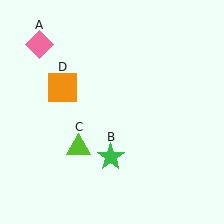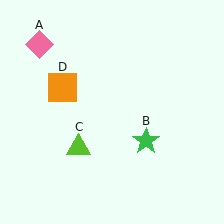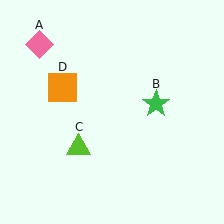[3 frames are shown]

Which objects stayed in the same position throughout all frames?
Pink diamond (object A) and lime triangle (object C) and orange square (object D) remained stationary.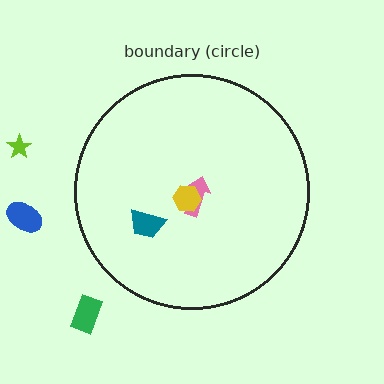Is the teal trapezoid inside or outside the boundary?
Inside.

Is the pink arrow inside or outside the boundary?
Inside.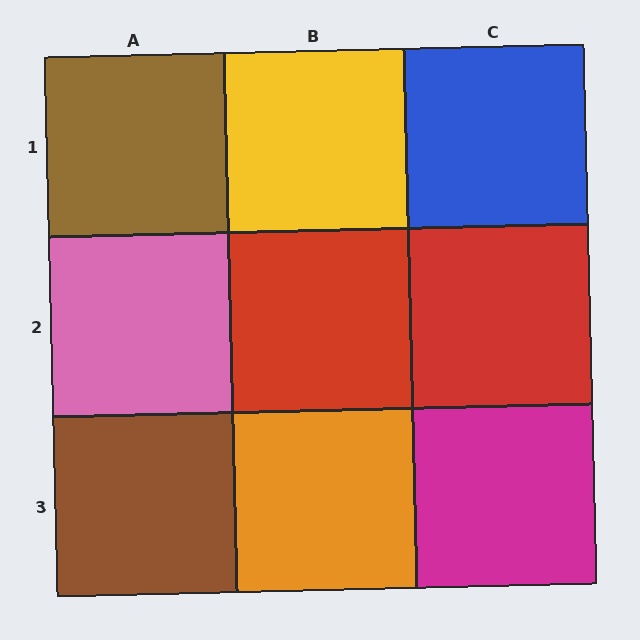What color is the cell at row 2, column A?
Pink.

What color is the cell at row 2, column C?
Red.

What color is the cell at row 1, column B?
Yellow.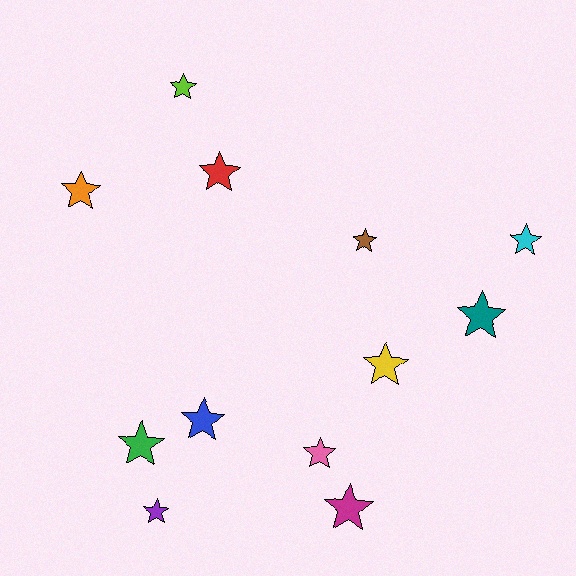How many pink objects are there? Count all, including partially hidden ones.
There is 1 pink object.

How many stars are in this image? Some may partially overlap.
There are 12 stars.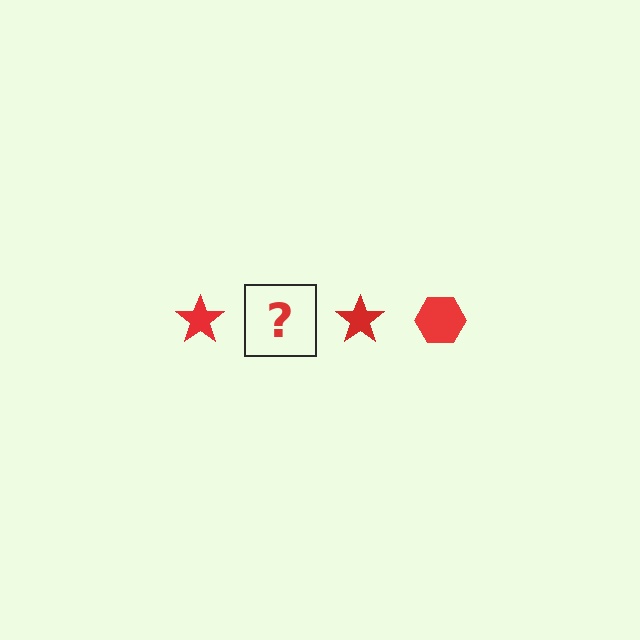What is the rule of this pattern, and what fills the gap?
The rule is that the pattern cycles through star, hexagon shapes in red. The gap should be filled with a red hexagon.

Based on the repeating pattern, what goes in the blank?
The blank should be a red hexagon.